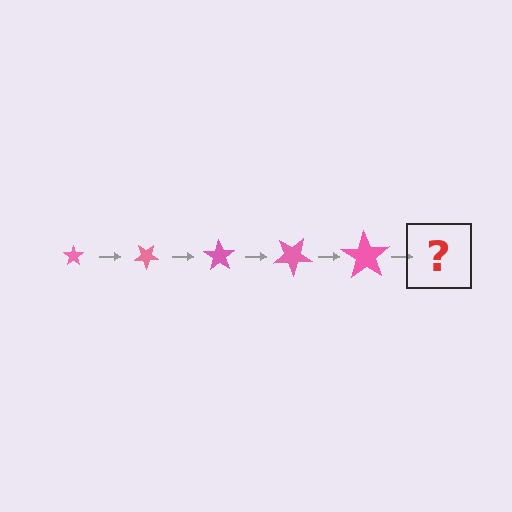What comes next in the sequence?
The next element should be a star, larger than the previous one and rotated 175 degrees from the start.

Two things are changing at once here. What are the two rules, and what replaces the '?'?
The two rules are that the star grows larger each step and it rotates 35 degrees each step. The '?' should be a star, larger than the previous one and rotated 175 degrees from the start.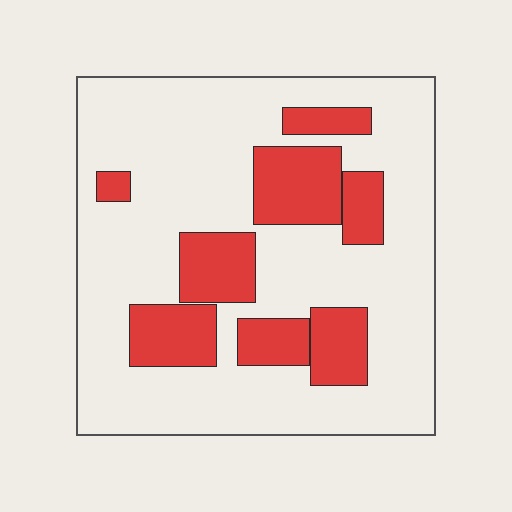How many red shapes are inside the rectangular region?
8.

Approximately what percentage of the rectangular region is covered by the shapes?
Approximately 25%.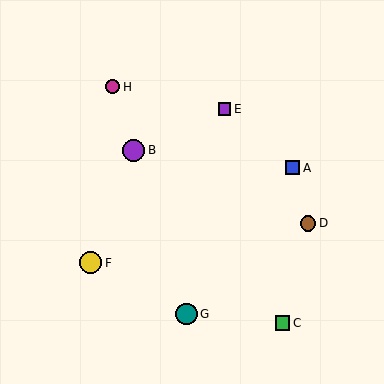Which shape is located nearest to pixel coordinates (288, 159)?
The blue square (labeled A) at (292, 168) is nearest to that location.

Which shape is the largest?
The purple circle (labeled B) is the largest.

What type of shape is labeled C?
Shape C is a green square.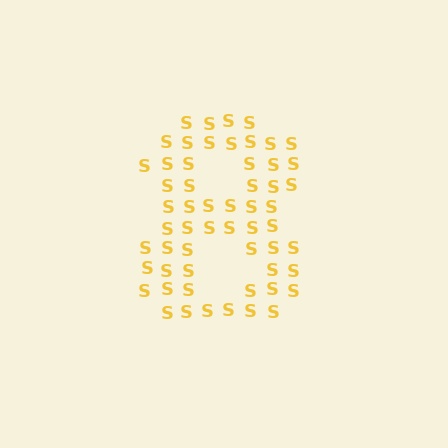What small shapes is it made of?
It is made of small letter S's.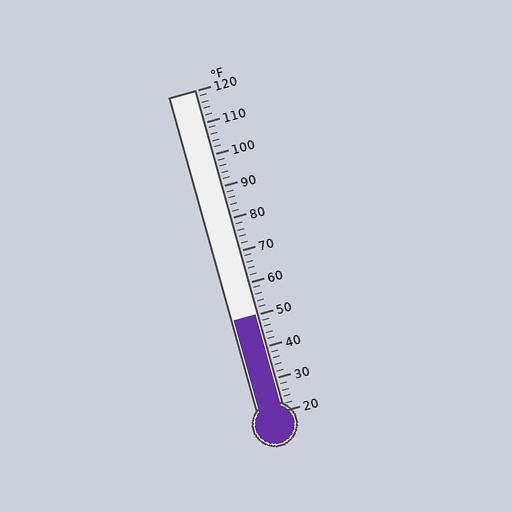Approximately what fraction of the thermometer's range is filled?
The thermometer is filled to approximately 30% of its range.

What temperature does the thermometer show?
The thermometer shows approximately 50°F.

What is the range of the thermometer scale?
The thermometer scale ranges from 20°F to 120°F.